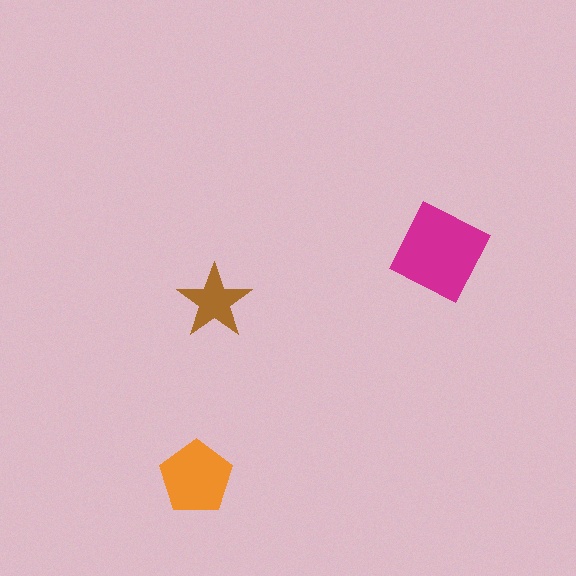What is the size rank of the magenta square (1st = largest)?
1st.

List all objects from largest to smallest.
The magenta square, the orange pentagon, the brown star.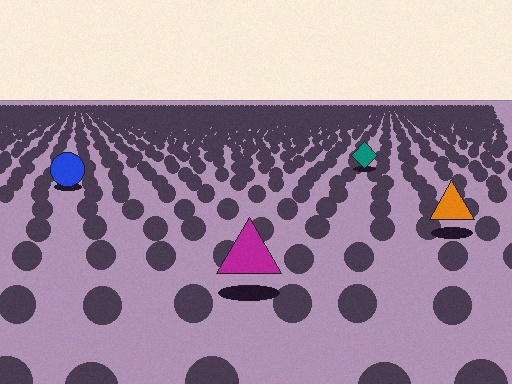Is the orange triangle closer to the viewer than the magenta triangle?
No. The magenta triangle is closer — you can tell from the texture gradient: the ground texture is coarser near it.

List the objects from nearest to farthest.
From nearest to farthest: the magenta triangle, the orange triangle, the blue circle, the teal diamond.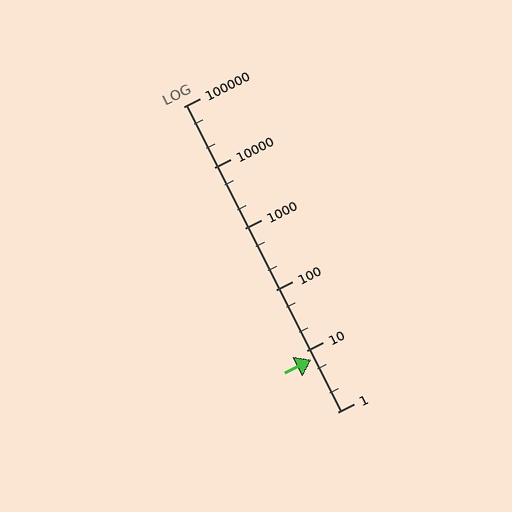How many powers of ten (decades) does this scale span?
The scale spans 5 decades, from 1 to 100000.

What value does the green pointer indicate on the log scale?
The pointer indicates approximately 7.2.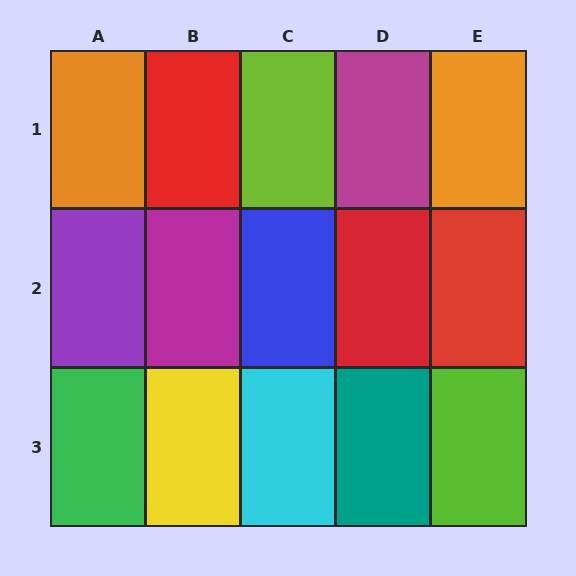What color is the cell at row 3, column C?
Cyan.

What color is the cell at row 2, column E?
Red.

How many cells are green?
1 cell is green.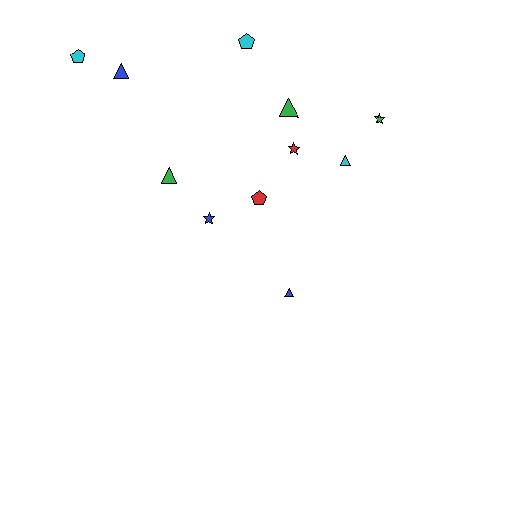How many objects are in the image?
There are 11 objects.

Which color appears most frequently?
Green, with 3 objects.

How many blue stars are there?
There is 1 blue star.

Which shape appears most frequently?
Triangle, with 5 objects.